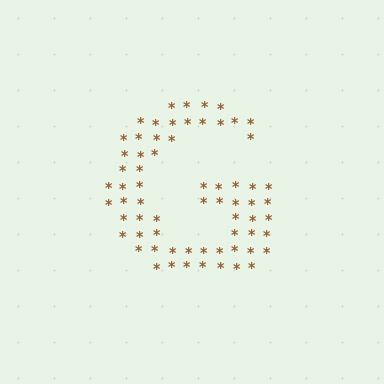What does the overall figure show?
The overall figure shows the letter G.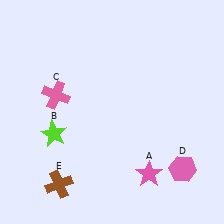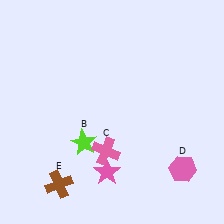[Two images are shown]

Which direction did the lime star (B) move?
The lime star (B) moved right.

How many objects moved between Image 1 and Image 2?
3 objects moved between the two images.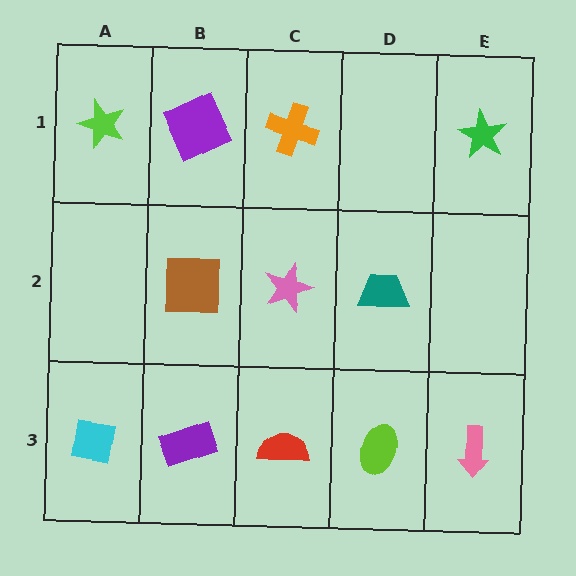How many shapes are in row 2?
3 shapes.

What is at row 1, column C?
An orange cross.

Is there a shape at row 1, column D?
No, that cell is empty.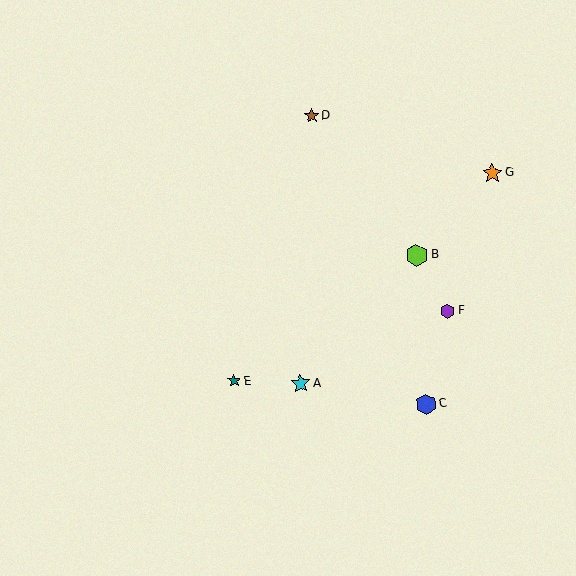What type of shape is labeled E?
Shape E is a teal star.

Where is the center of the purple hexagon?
The center of the purple hexagon is at (448, 311).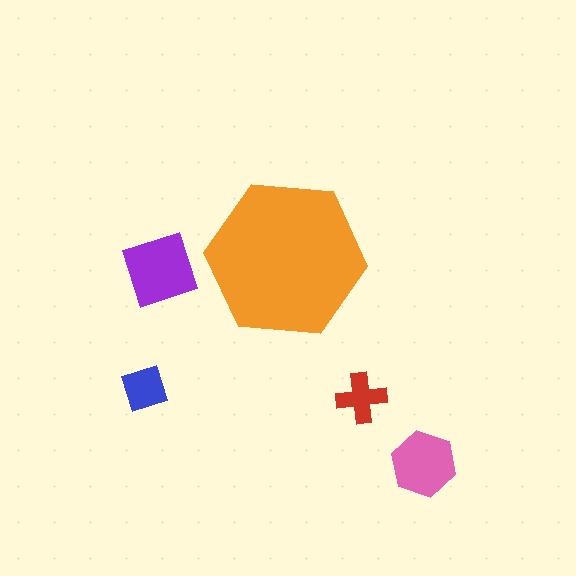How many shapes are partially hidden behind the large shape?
0 shapes are partially hidden.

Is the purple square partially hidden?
No, the purple square is fully visible.